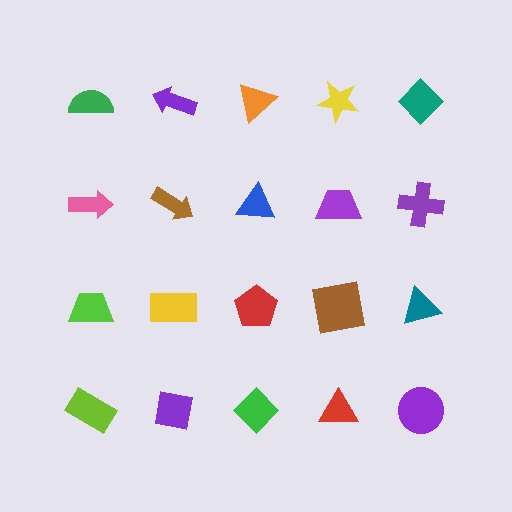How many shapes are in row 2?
5 shapes.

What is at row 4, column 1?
A lime rectangle.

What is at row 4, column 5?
A purple circle.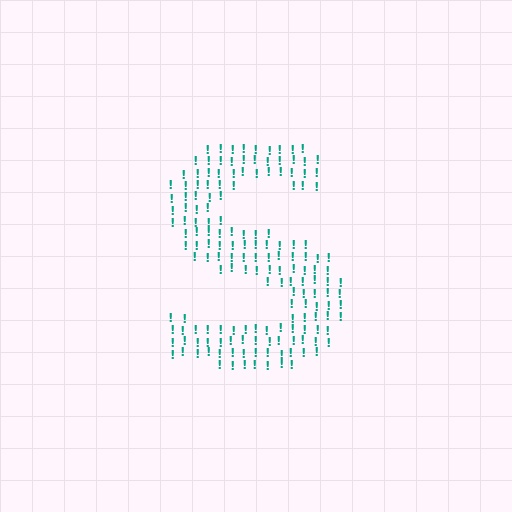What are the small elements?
The small elements are exclamation marks.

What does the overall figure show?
The overall figure shows the letter S.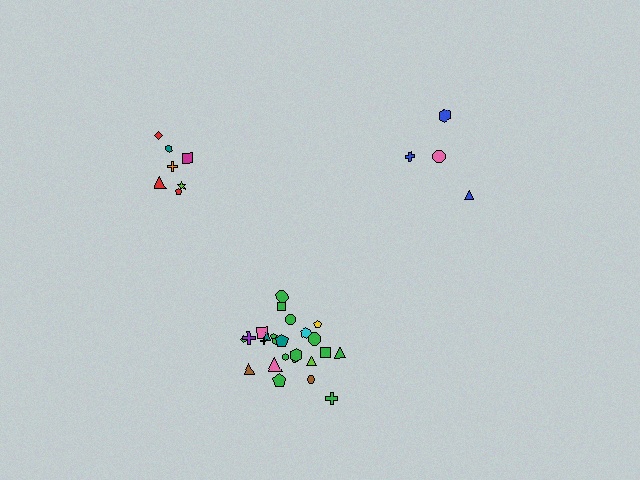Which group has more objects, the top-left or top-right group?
The top-left group.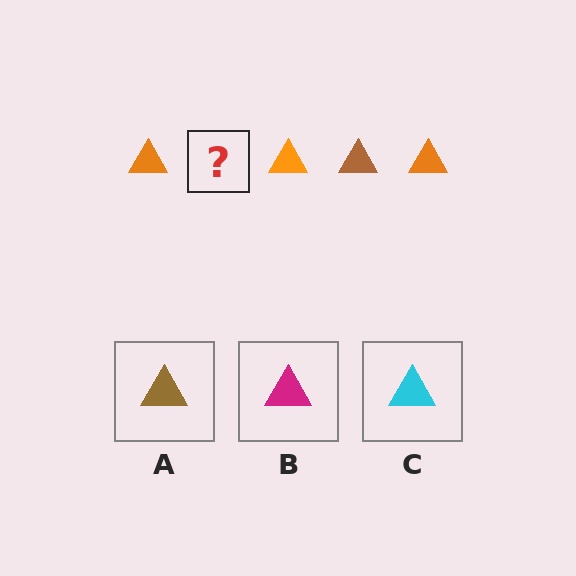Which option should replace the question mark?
Option A.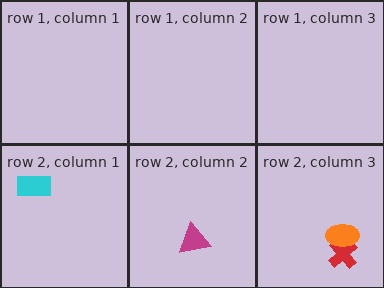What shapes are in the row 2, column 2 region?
The magenta triangle.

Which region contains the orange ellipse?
The row 2, column 3 region.